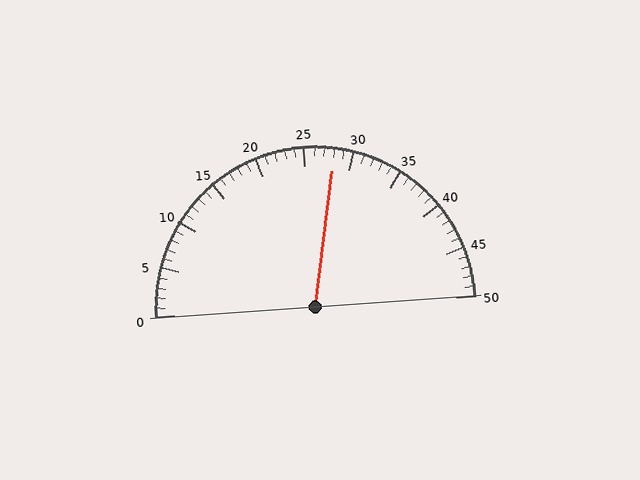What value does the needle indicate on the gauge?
The needle indicates approximately 28.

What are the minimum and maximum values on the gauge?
The gauge ranges from 0 to 50.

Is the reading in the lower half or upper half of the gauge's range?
The reading is in the upper half of the range (0 to 50).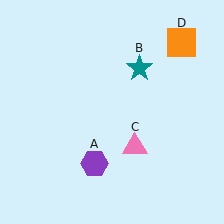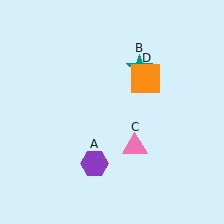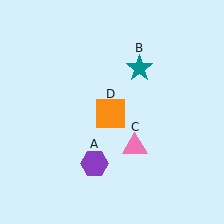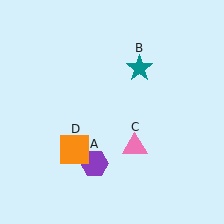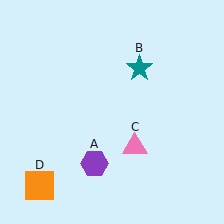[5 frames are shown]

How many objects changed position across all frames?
1 object changed position: orange square (object D).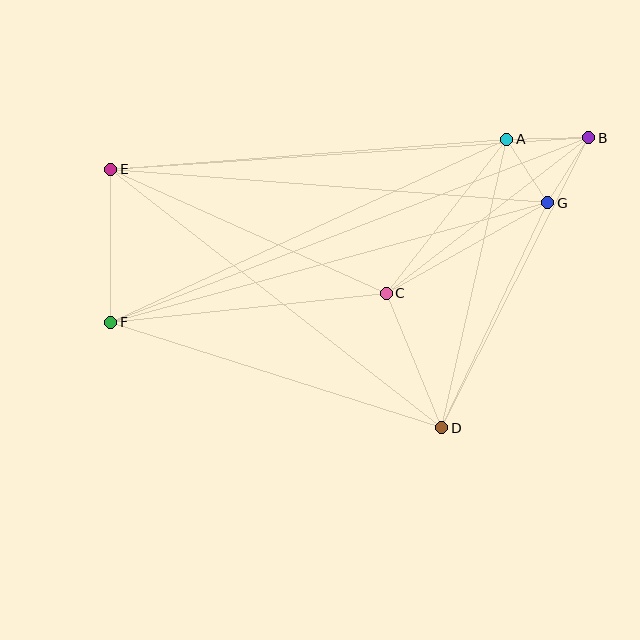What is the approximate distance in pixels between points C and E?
The distance between C and E is approximately 302 pixels.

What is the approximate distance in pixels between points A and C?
The distance between A and C is approximately 195 pixels.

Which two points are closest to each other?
Points A and G are closest to each other.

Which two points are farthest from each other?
Points B and F are farthest from each other.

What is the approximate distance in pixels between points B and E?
The distance between B and E is approximately 479 pixels.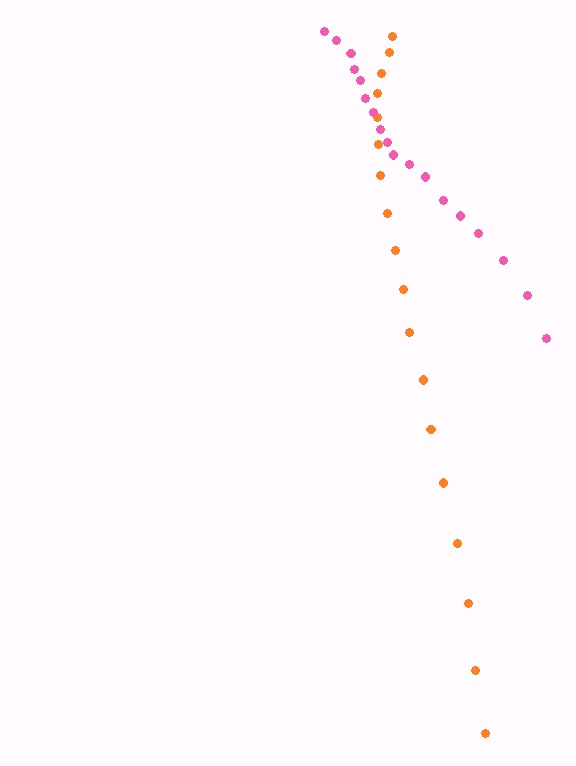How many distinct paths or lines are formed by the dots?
There are 2 distinct paths.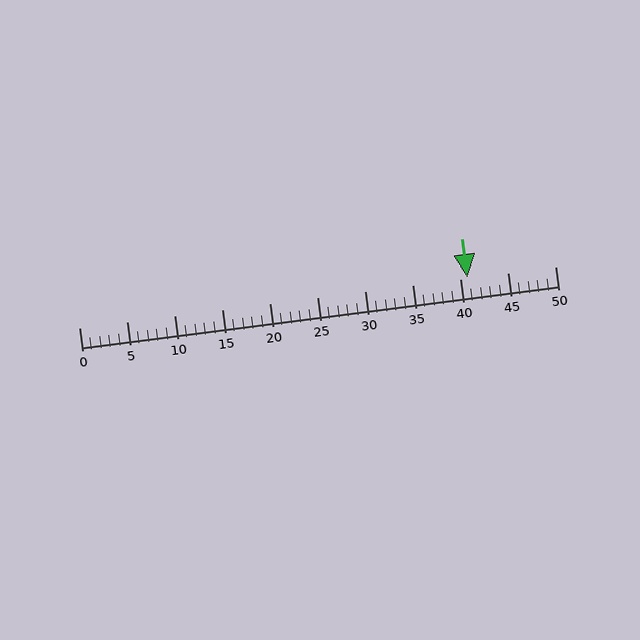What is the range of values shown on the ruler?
The ruler shows values from 0 to 50.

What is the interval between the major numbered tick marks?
The major tick marks are spaced 5 units apart.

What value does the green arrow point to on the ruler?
The green arrow points to approximately 41.